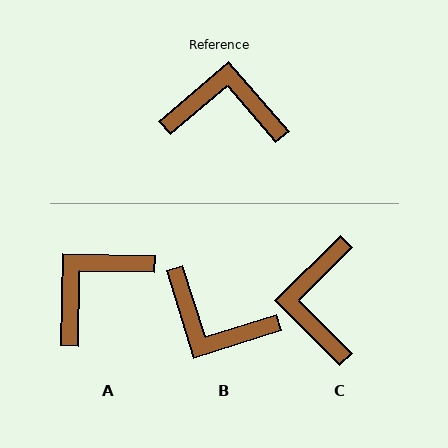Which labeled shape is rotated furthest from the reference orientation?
B, about 157 degrees away.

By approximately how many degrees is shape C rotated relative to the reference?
Approximately 94 degrees counter-clockwise.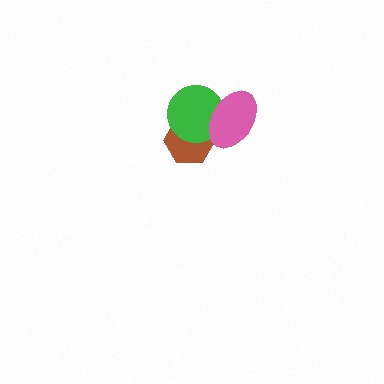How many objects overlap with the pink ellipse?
2 objects overlap with the pink ellipse.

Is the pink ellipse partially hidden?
No, no other shape covers it.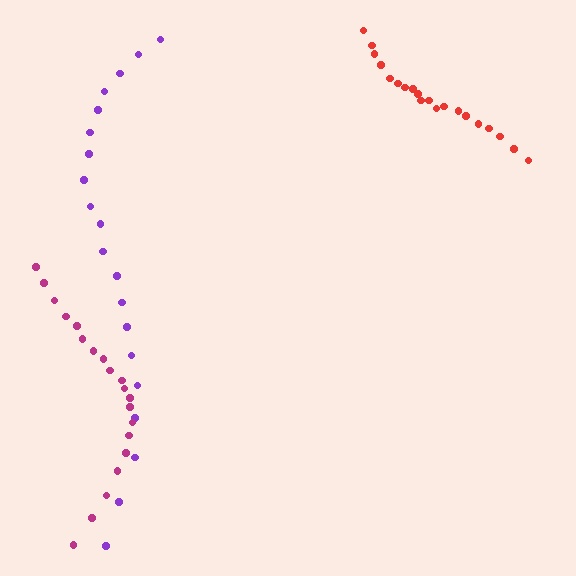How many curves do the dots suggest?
There are 3 distinct paths.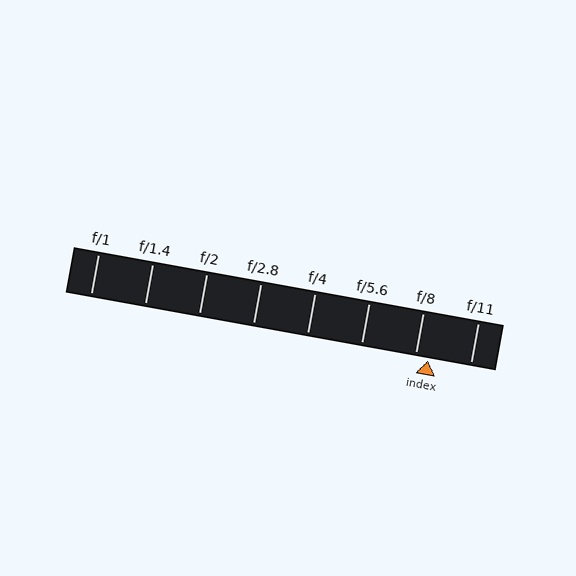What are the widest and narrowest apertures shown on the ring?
The widest aperture shown is f/1 and the narrowest is f/11.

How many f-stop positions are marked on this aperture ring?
There are 8 f-stop positions marked.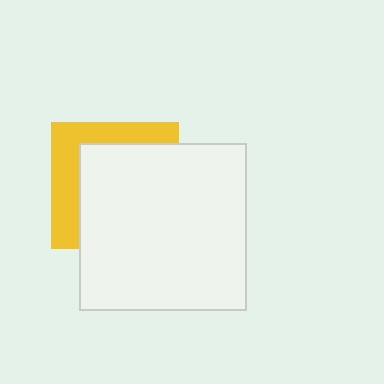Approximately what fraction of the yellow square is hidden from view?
Roughly 65% of the yellow square is hidden behind the white square.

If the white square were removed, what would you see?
You would see the complete yellow square.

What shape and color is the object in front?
The object in front is a white square.